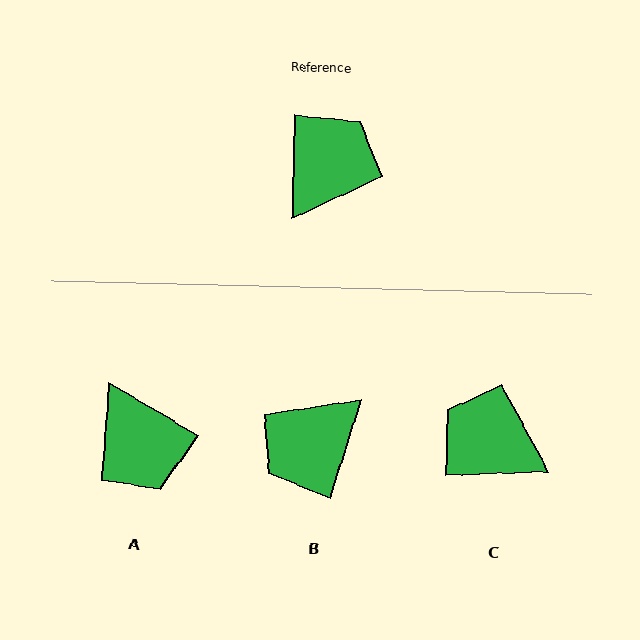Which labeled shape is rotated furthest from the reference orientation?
B, about 163 degrees away.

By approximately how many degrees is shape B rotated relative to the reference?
Approximately 163 degrees counter-clockwise.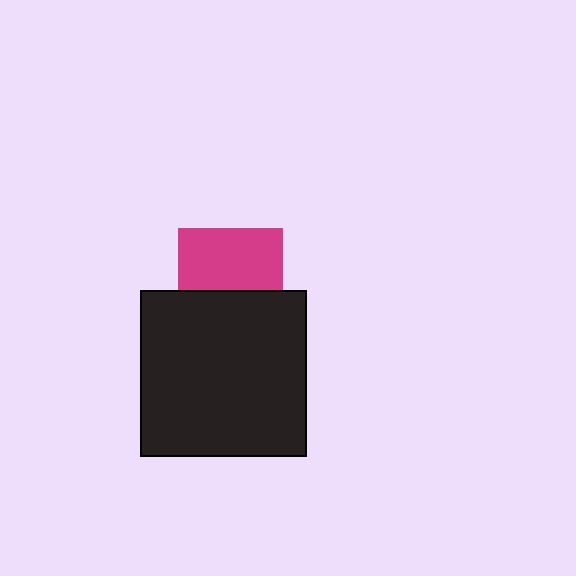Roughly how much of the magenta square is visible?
About half of it is visible (roughly 58%).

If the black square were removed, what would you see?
You would see the complete magenta square.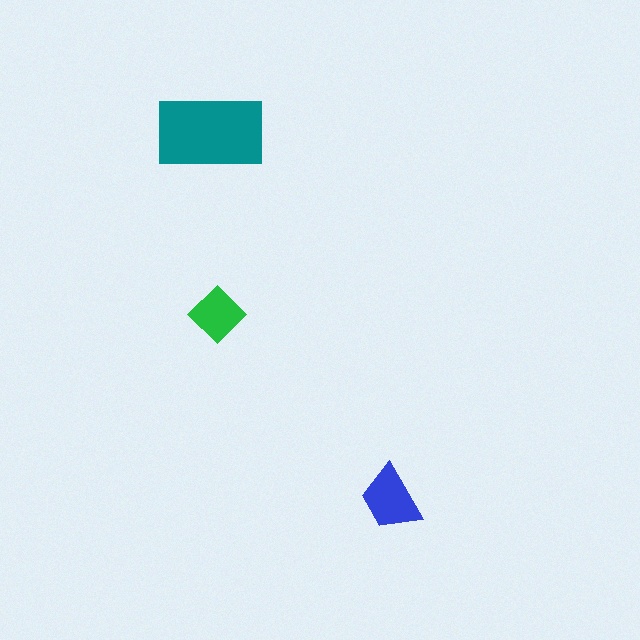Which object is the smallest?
The green diamond.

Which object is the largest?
The teal rectangle.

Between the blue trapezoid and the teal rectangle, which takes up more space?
The teal rectangle.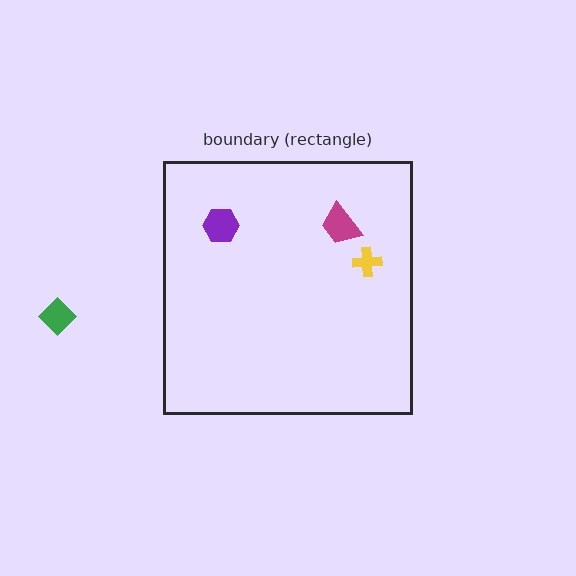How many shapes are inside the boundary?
3 inside, 1 outside.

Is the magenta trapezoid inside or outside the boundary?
Inside.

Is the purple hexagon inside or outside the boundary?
Inside.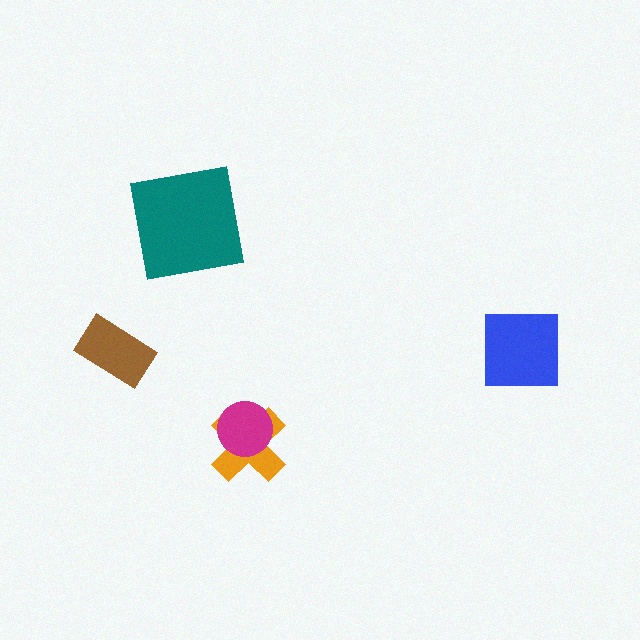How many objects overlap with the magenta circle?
1 object overlaps with the magenta circle.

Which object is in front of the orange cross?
The magenta circle is in front of the orange cross.